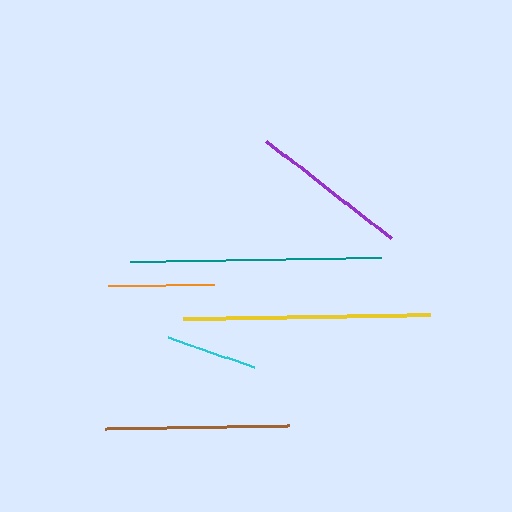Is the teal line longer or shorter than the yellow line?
The teal line is longer than the yellow line.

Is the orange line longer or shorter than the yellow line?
The yellow line is longer than the orange line.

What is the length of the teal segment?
The teal segment is approximately 251 pixels long.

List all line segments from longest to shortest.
From longest to shortest: teal, yellow, brown, purple, orange, cyan.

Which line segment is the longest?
The teal line is the longest at approximately 251 pixels.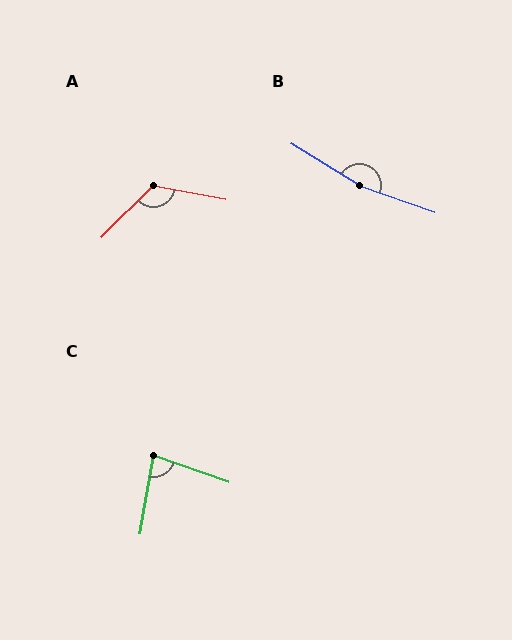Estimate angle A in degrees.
Approximately 124 degrees.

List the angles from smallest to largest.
C (80°), A (124°), B (167°).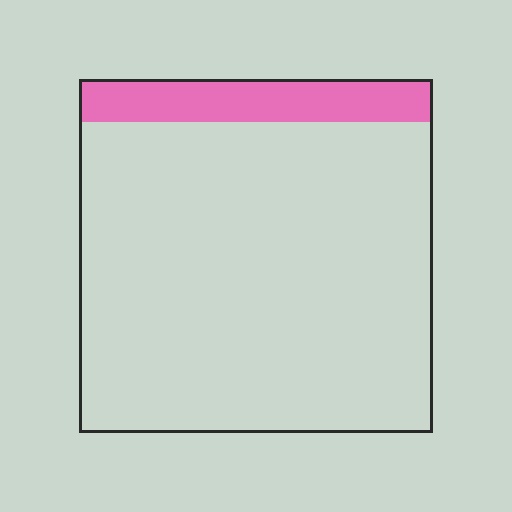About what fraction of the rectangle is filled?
About one eighth (1/8).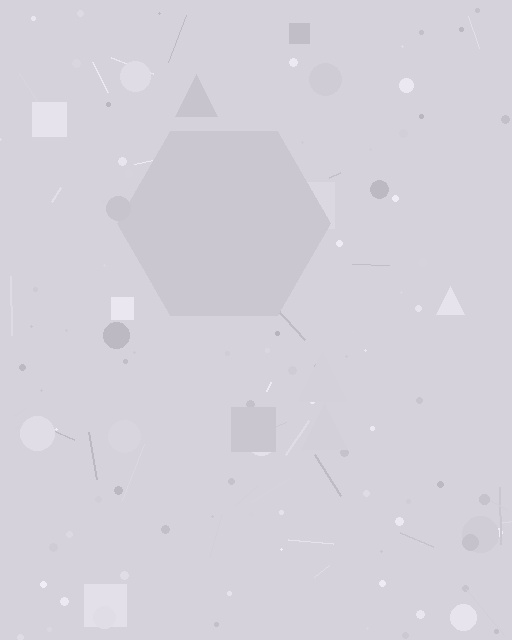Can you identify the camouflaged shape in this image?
The camouflaged shape is a hexagon.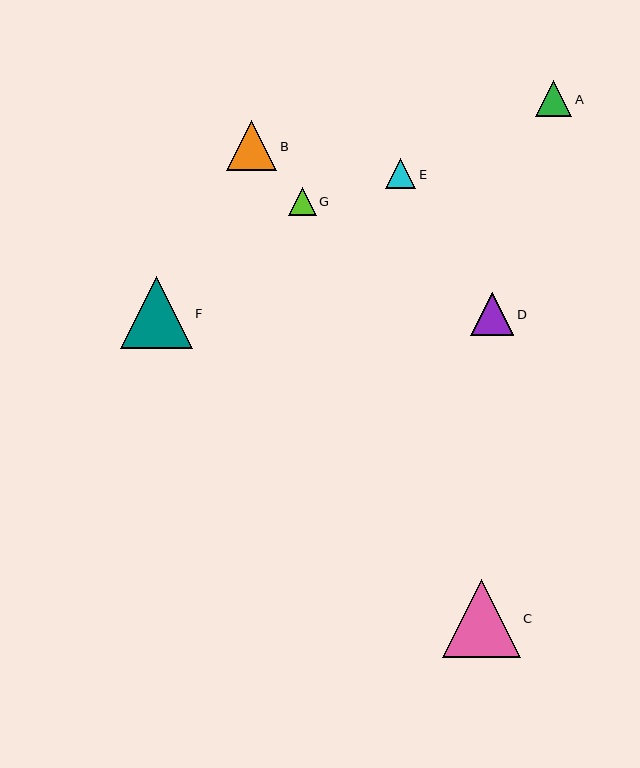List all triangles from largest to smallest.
From largest to smallest: C, F, B, D, A, E, G.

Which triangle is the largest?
Triangle C is the largest with a size of approximately 78 pixels.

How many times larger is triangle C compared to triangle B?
Triangle C is approximately 1.5 times the size of triangle B.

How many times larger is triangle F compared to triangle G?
Triangle F is approximately 2.6 times the size of triangle G.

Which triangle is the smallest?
Triangle G is the smallest with a size of approximately 28 pixels.